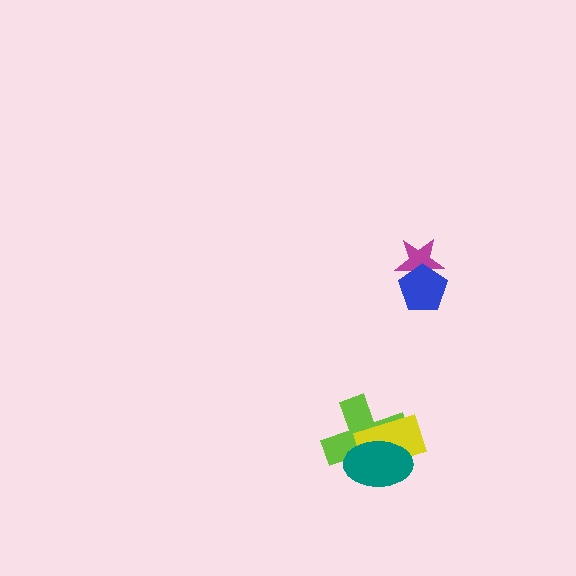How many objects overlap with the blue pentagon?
1 object overlaps with the blue pentagon.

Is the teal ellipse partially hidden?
No, no other shape covers it.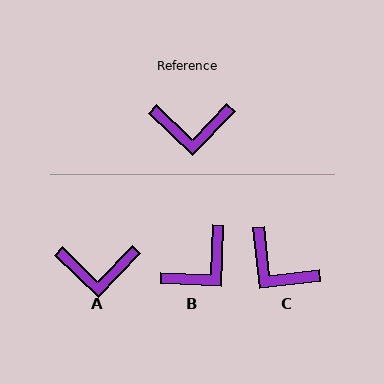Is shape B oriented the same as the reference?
No, it is off by about 42 degrees.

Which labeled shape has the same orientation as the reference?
A.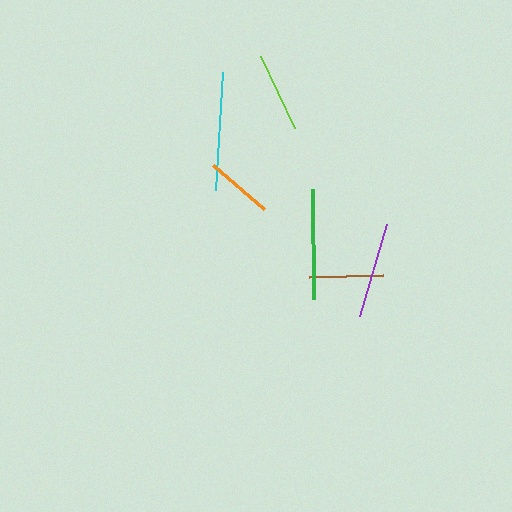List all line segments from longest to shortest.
From longest to shortest: cyan, green, purple, lime, brown, orange.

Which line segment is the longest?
The cyan line is the longest at approximately 118 pixels.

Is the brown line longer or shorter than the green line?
The green line is longer than the brown line.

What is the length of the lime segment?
The lime segment is approximately 80 pixels long.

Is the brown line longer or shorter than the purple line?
The purple line is longer than the brown line.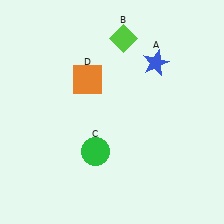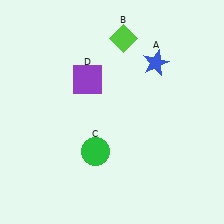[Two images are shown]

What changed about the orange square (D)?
In Image 1, D is orange. In Image 2, it changed to purple.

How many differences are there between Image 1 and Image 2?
There is 1 difference between the two images.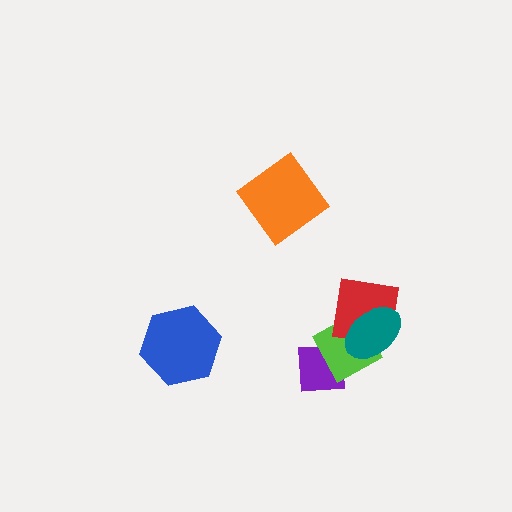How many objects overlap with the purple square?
1 object overlaps with the purple square.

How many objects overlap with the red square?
2 objects overlap with the red square.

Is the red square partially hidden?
Yes, it is partially covered by another shape.